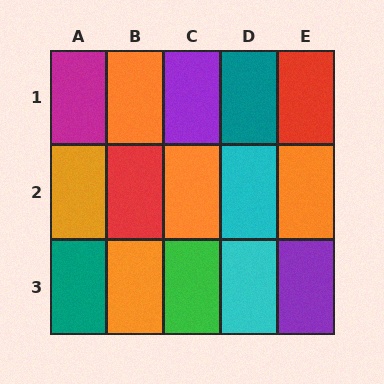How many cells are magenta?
1 cell is magenta.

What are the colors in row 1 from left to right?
Magenta, orange, purple, teal, red.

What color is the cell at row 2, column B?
Red.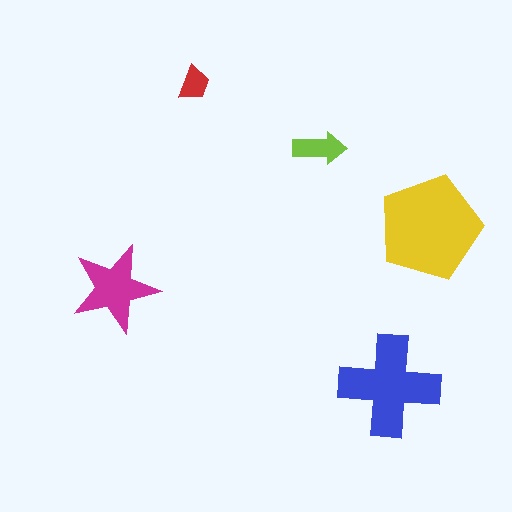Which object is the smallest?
The red trapezoid.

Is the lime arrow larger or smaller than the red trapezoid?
Larger.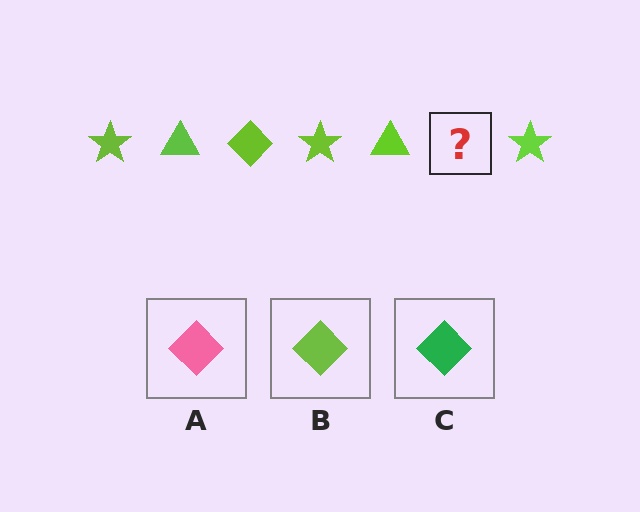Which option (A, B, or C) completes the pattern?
B.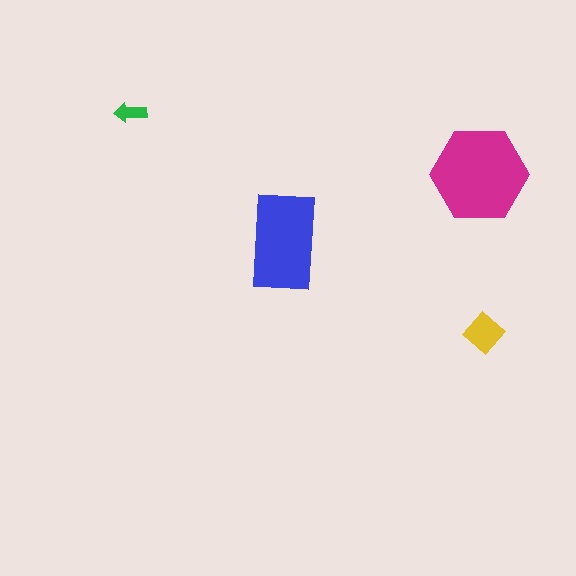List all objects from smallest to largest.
The green arrow, the yellow diamond, the blue rectangle, the magenta hexagon.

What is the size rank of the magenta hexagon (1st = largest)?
1st.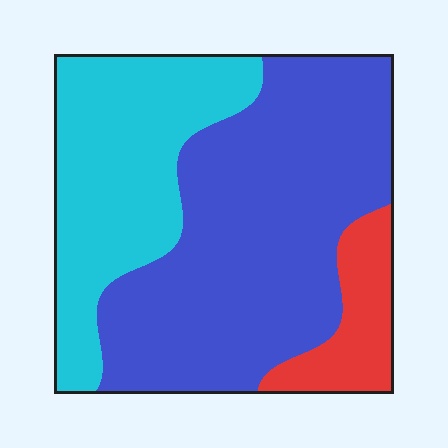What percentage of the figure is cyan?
Cyan takes up between a quarter and a half of the figure.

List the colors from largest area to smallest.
From largest to smallest: blue, cyan, red.